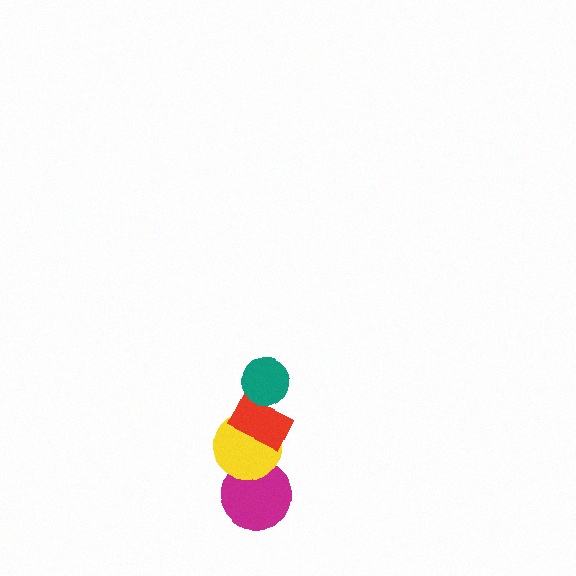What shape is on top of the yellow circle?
The red rectangle is on top of the yellow circle.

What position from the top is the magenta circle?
The magenta circle is 4th from the top.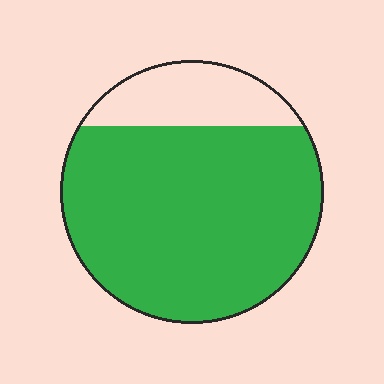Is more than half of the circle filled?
Yes.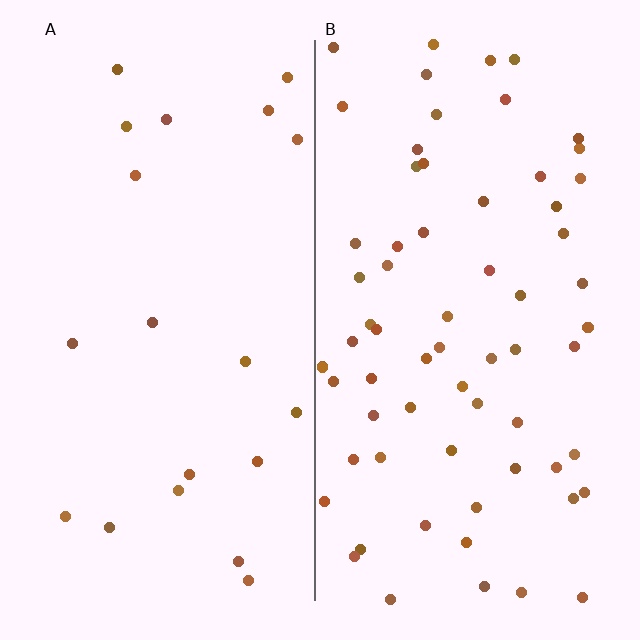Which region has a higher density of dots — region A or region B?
B (the right).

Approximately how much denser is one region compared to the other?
Approximately 3.4× — region B over region A.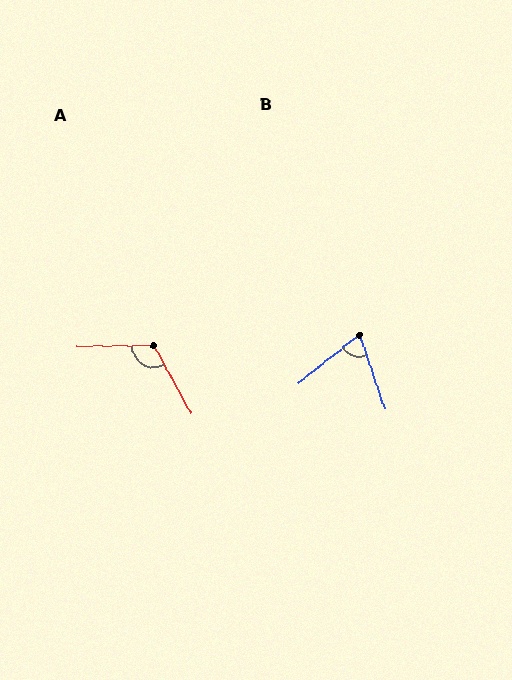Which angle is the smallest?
B, at approximately 70 degrees.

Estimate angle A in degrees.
Approximately 118 degrees.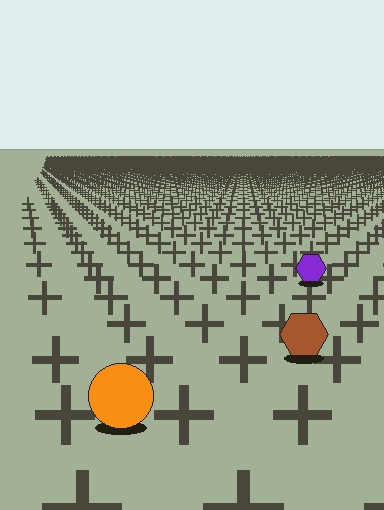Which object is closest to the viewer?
The orange circle is closest. The texture marks near it are larger and more spread out.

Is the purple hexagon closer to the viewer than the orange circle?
No. The orange circle is closer — you can tell from the texture gradient: the ground texture is coarser near it.